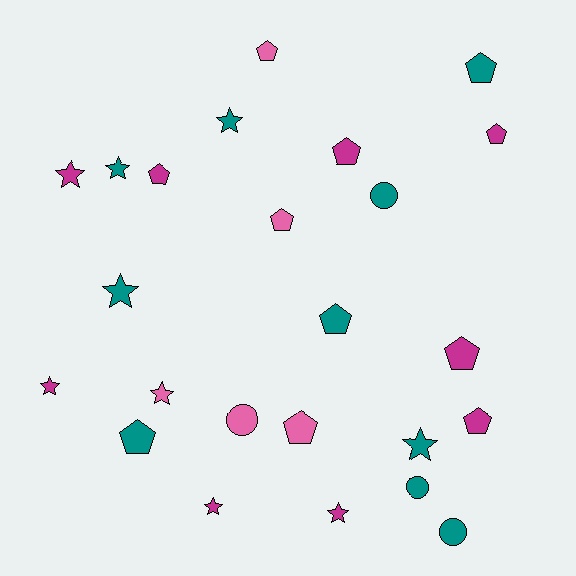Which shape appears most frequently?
Pentagon, with 11 objects.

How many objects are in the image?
There are 24 objects.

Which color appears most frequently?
Teal, with 10 objects.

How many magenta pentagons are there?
There are 5 magenta pentagons.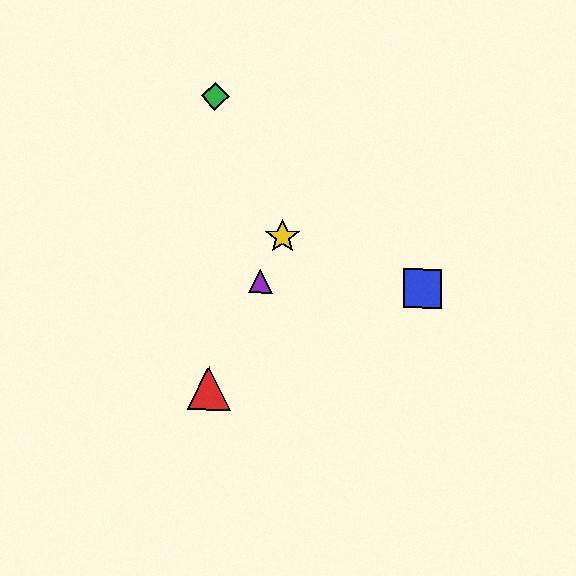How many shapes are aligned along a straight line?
3 shapes (the red triangle, the yellow star, the purple triangle) are aligned along a straight line.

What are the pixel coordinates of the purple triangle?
The purple triangle is at (261, 282).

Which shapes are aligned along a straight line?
The red triangle, the yellow star, the purple triangle are aligned along a straight line.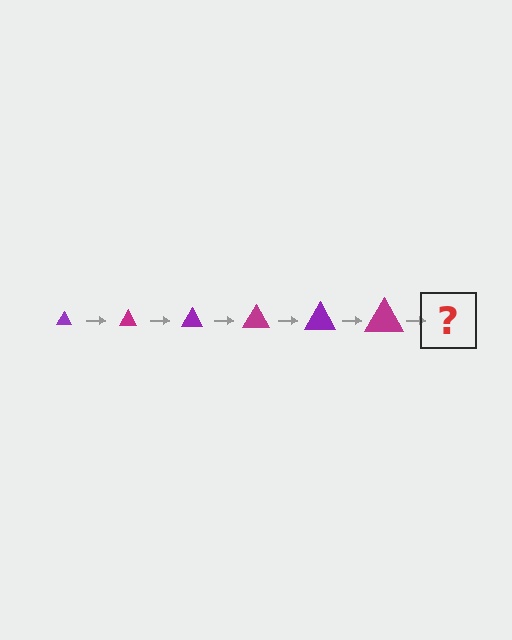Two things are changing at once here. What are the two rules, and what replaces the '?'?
The two rules are that the triangle grows larger each step and the color cycles through purple and magenta. The '?' should be a purple triangle, larger than the previous one.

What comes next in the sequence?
The next element should be a purple triangle, larger than the previous one.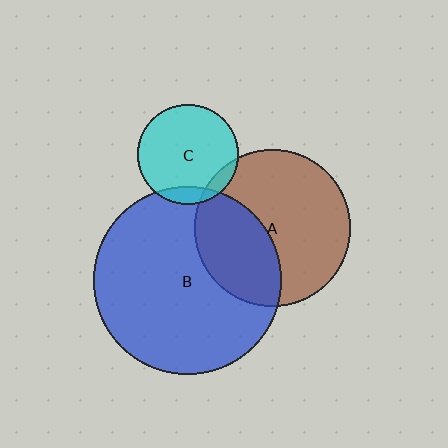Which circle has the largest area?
Circle B (blue).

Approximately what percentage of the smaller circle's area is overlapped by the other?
Approximately 35%.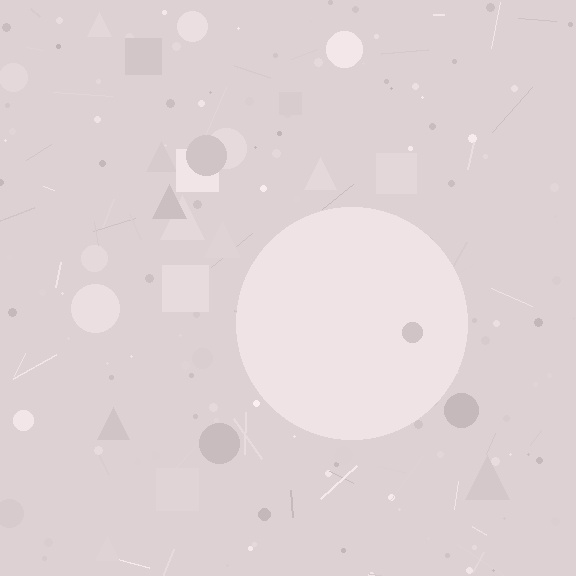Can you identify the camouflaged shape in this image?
The camouflaged shape is a circle.